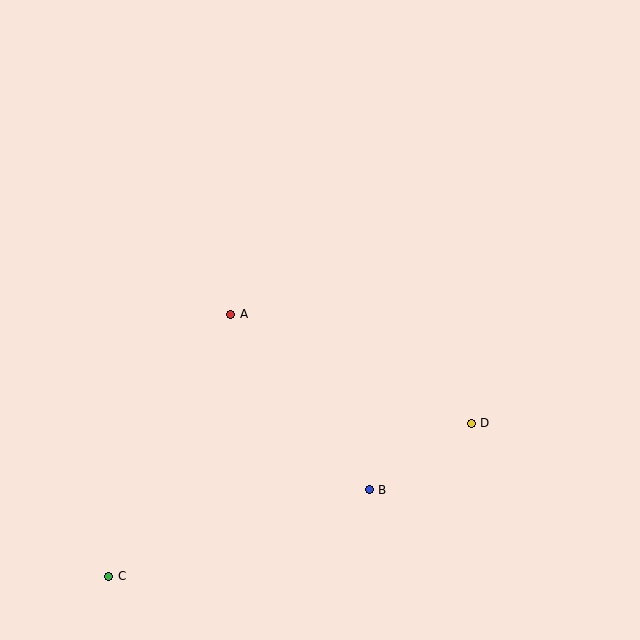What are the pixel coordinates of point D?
Point D is at (471, 423).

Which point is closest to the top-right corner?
Point D is closest to the top-right corner.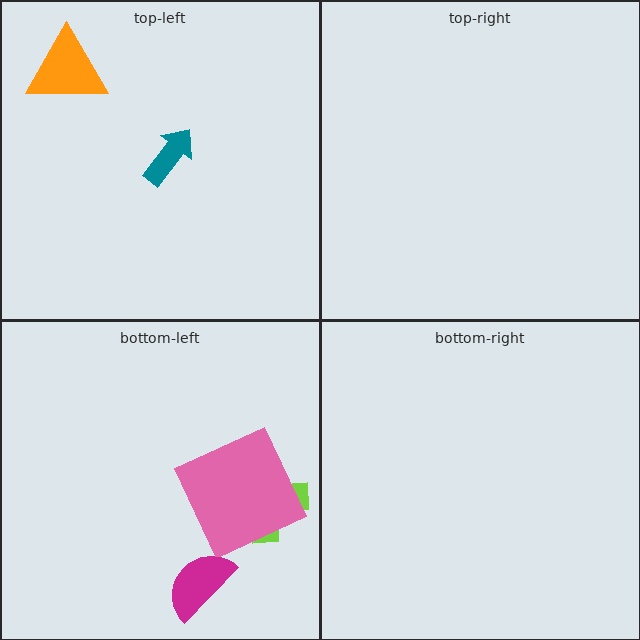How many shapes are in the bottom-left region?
3.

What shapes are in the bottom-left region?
The lime cross, the pink square, the magenta semicircle.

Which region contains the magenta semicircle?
The bottom-left region.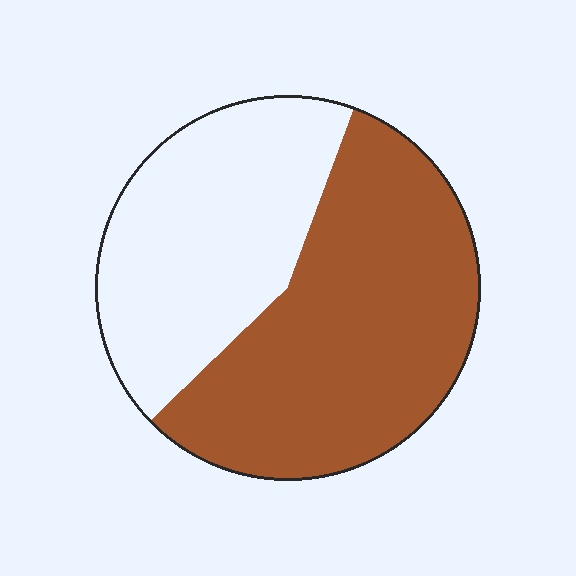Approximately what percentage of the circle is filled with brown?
Approximately 55%.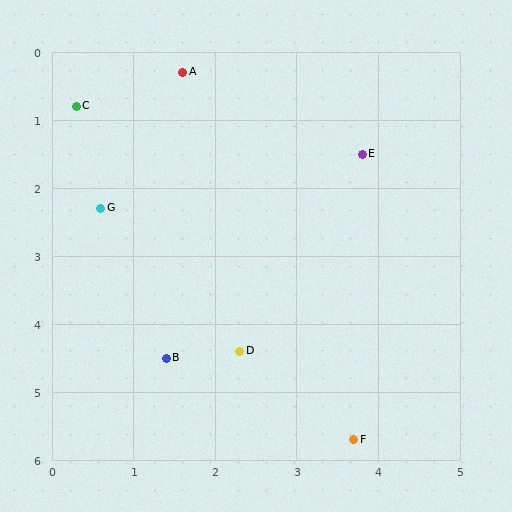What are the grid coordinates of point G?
Point G is at approximately (0.6, 2.3).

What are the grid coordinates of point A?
Point A is at approximately (1.6, 0.3).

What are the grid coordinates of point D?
Point D is at approximately (2.3, 4.4).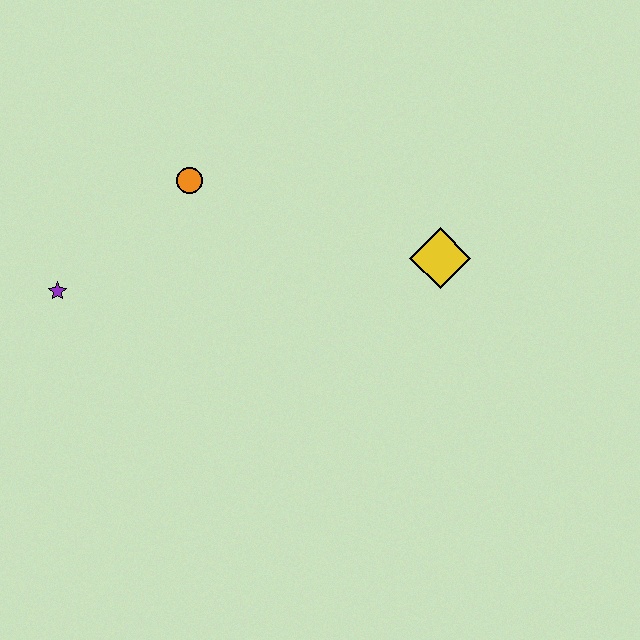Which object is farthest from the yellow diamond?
The purple star is farthest from the yellow diamond.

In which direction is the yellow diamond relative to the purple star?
The yellow diamond is to the right of the purple star.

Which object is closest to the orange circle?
The purple star is closest to the orange circle.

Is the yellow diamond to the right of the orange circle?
Yes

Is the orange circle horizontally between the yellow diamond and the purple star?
Yes